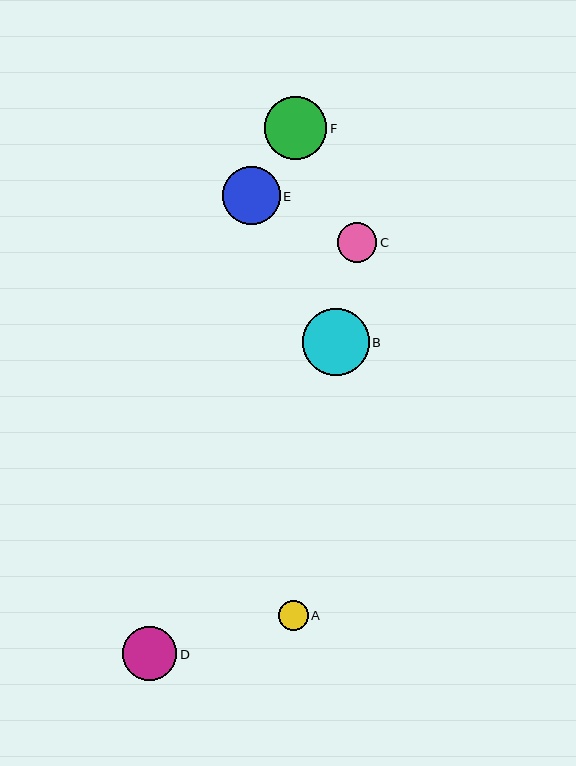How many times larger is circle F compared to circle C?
Circle F is approximately 1.6 times the size of circle C.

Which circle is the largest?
Circle B is the largest with a size of approximately 67 pixels.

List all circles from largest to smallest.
From largest to smallest: B, F, E, D, C, A.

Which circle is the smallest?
Circle A is the smallest with a size of approximately 30 pixels.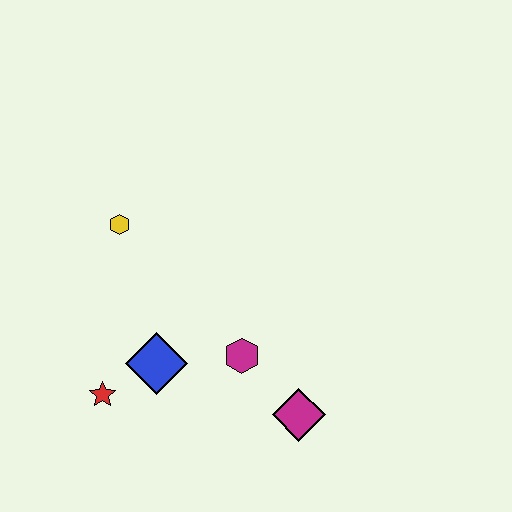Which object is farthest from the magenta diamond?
The yellow hexagon is farthest from the magenta diamond.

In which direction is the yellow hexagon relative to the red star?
The yellow hexagon is above the red star.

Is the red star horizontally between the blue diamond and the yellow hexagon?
No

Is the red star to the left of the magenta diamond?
Yes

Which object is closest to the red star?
The blue diamond is closest to the red star.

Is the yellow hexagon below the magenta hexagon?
No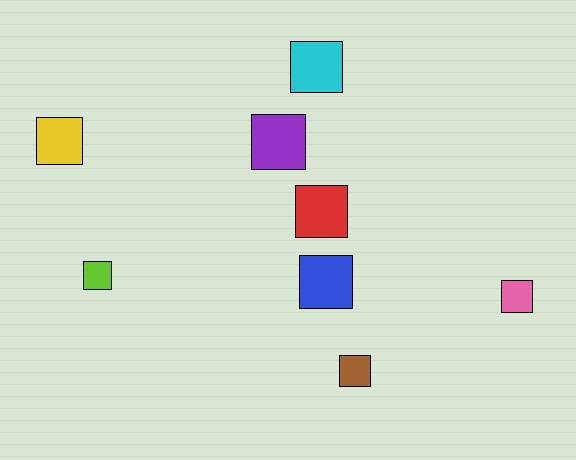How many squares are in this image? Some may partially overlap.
There are 8 squares.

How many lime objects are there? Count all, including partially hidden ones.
There is 1 lime object.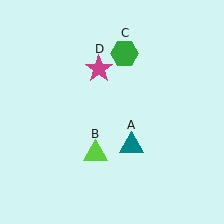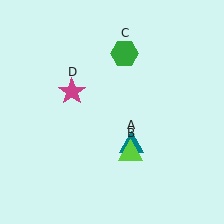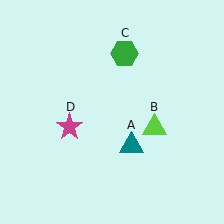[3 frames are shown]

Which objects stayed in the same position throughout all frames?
Teal triangle (object A) and green hexagon (object C) remained stationary.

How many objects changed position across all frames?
2 objects changed position: lime triangle (object B), magenta star (object D).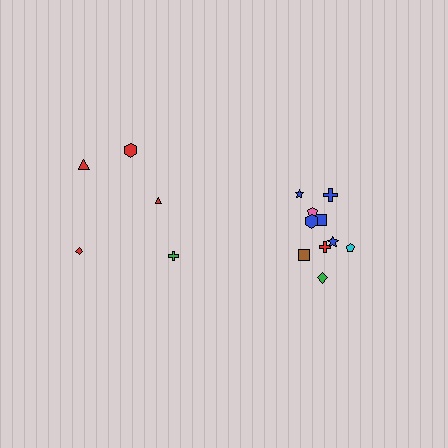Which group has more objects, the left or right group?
The right group.